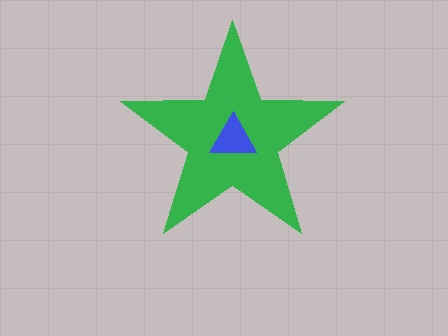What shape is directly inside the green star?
The blue triangle.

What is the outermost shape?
The green star.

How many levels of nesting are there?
2.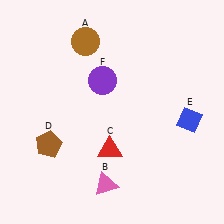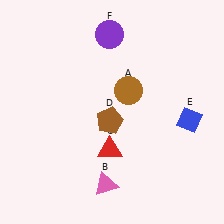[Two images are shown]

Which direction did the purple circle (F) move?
The purple circle (F) moved up.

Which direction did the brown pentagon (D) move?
The brown pentagon (D) moved right.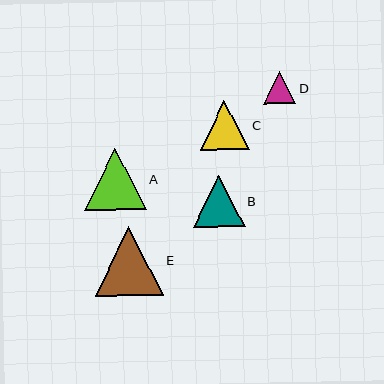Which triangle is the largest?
Triangle E is the largest with a size of approximately 68 pixels.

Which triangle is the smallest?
Triangle D is the smallest with a size of approximately 32 pixels.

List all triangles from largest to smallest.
From largest to smallest: E, A, B, C, D.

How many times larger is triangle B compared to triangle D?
Triangle B is approximately 1.6 times the size of triangle D.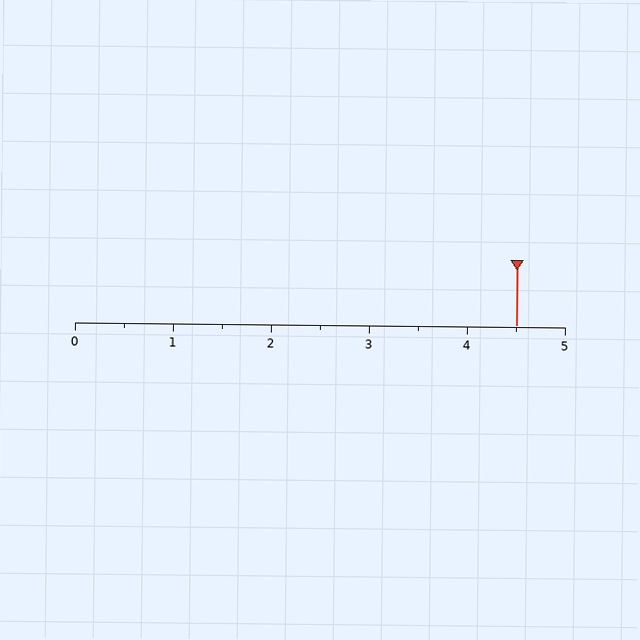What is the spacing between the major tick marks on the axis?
The major ticks are spaced 1 apart.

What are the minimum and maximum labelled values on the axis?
The axis runs from 0 to 5.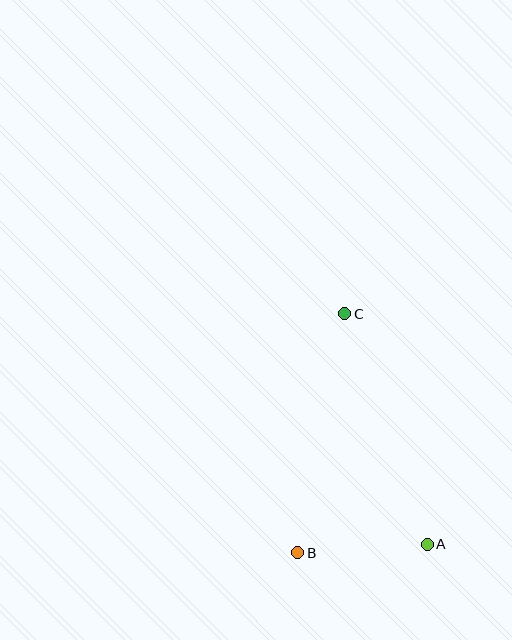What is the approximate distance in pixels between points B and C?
The distance between B and C is approximately 243 pixels.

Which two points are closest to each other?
Points A and B are closest to each other.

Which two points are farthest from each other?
Points A and C are farthest from each other.